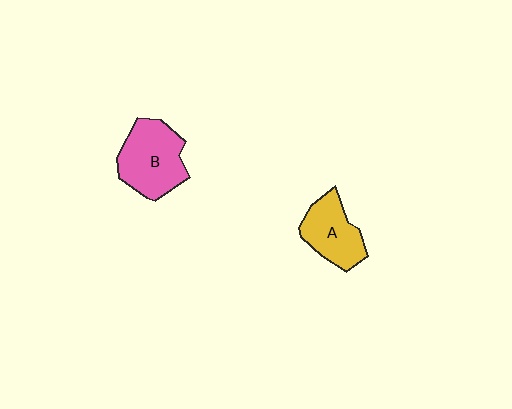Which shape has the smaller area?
Shape A (yellow).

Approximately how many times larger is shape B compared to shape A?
Approximately 1.3 times.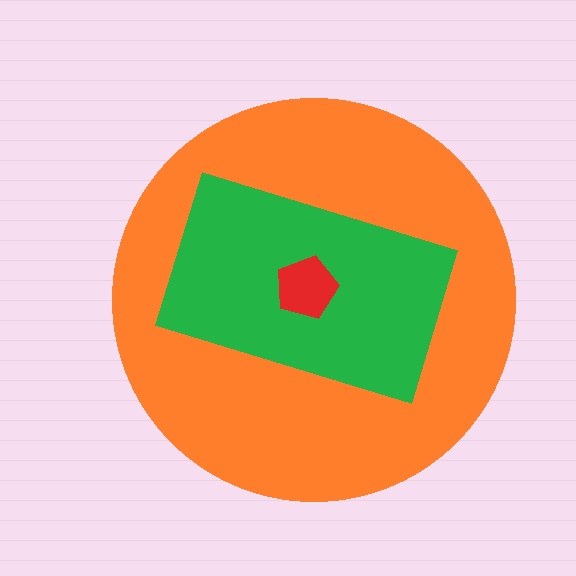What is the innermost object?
The red pentagon.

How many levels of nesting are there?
3.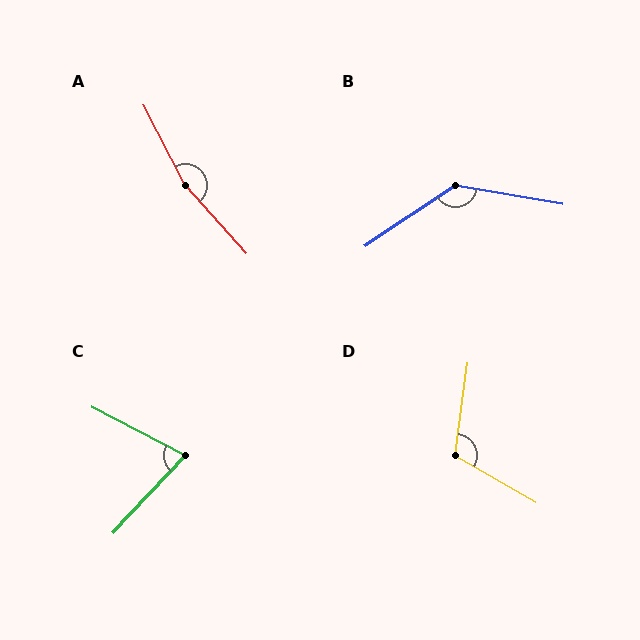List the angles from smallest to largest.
C (74°), D (112°), B (136°), A (166°).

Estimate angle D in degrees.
Approximately 112 degrees.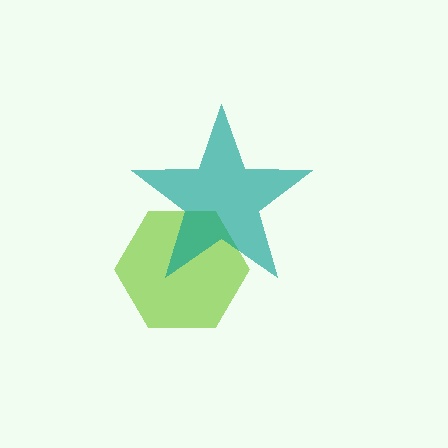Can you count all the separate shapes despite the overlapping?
Yes, there are 2 separate shapes.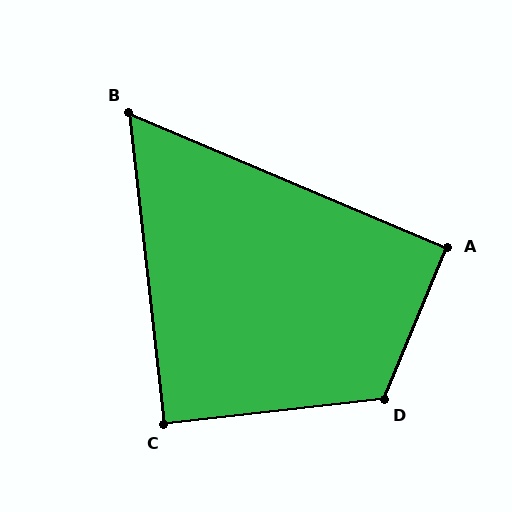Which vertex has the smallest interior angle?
B, at approximately 61 degrees.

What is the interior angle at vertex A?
Approximately 90 degrees (approximately right).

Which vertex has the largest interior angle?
D, at approximately 119 degrees.